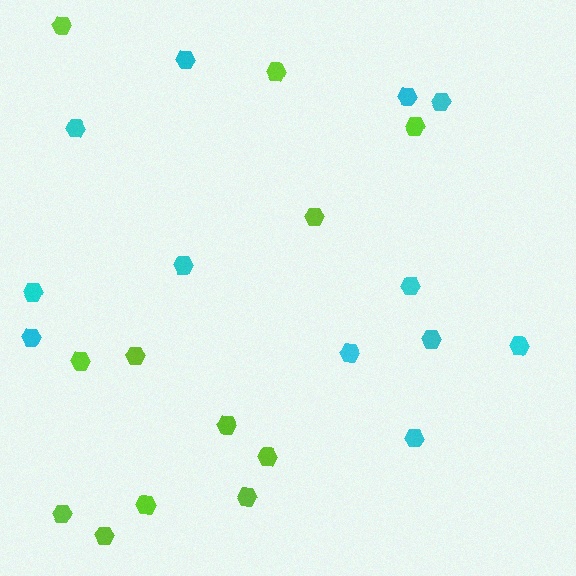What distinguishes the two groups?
There are 2 groups: one group of lime hexagons (12) and one group of cyan hexagons (12).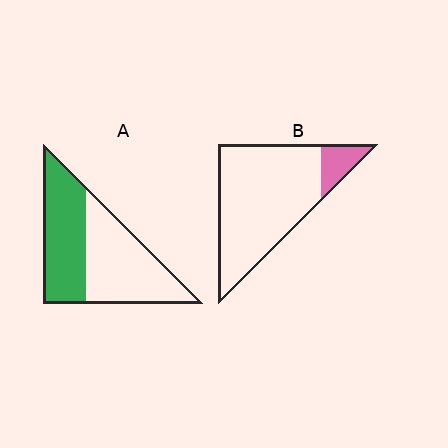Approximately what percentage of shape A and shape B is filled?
A is approximately 45% and B is approximately 15%.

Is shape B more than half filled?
No.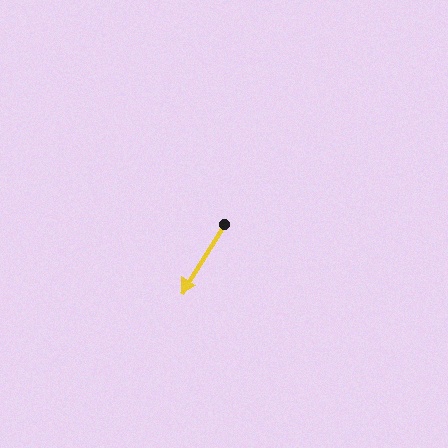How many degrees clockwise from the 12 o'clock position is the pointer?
Approximately 212 degrees.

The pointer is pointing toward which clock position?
Roughly 7 o'clock.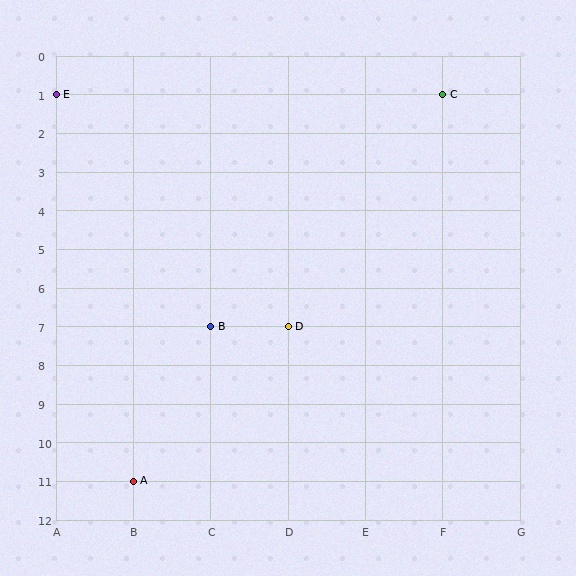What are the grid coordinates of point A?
Point A is at grid coordinates (B, 11).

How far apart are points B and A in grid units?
Points B and A are 1 column and 4 rows apart (about 4.1 grid units diagonally).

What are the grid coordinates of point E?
Point E is at grid coordinates (A, 1).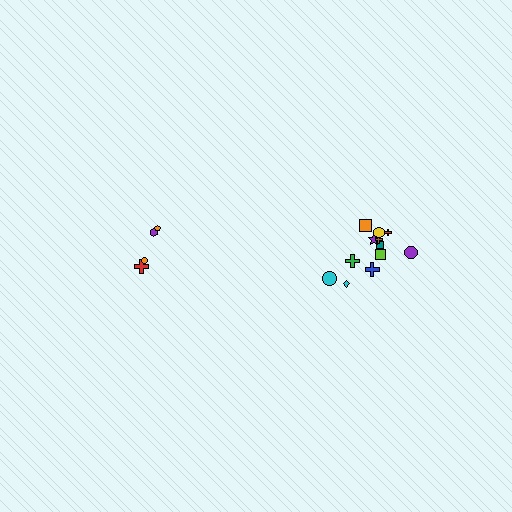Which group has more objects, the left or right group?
The right group.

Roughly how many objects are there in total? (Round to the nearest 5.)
Roughly 15 objects in total.